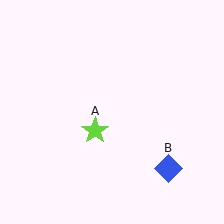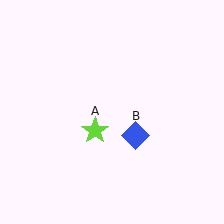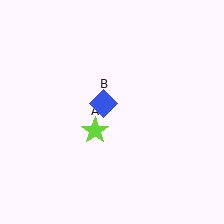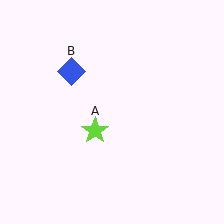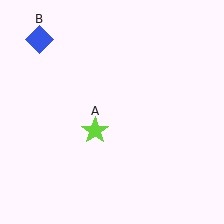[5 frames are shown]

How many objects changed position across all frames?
1 object changed position: blue diamond (object B).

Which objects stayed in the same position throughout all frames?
Lime star (object A) remained stationary.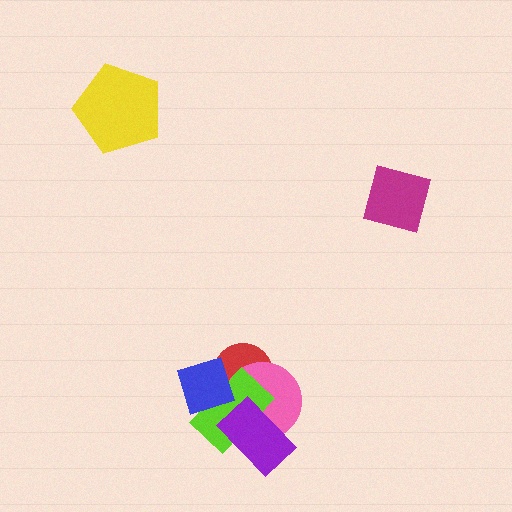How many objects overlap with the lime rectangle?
4 objects overlap with the lime rectangle.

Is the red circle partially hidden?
Yes, it is partially covered by another shape.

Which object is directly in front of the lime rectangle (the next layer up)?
The purple rectangle is directly in front of the lime rectangle.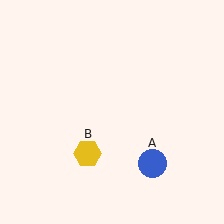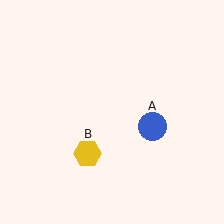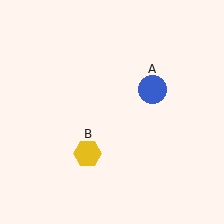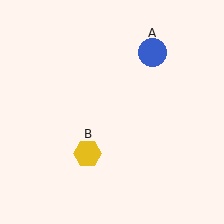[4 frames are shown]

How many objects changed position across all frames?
1 object changed position: blue circle (object A).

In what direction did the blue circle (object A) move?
The blue circle (object A) moved up.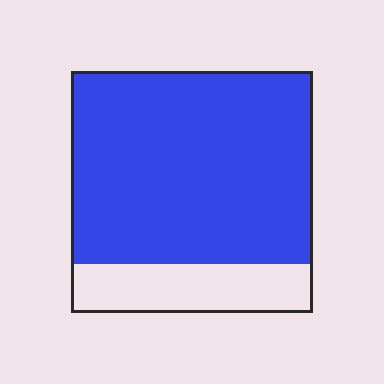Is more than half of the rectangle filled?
Yes.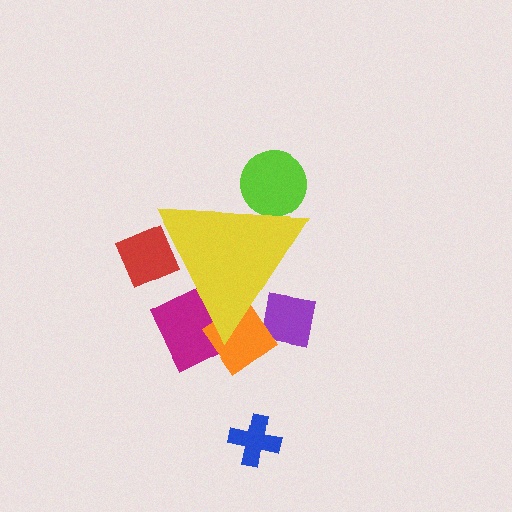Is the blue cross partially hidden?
No, the blue cross is fully visible.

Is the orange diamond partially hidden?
Yes, the orange diamond is partially hidden behind the yellow triangle.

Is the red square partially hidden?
Yes, the red square is partially hidden behind the yellow triangle.